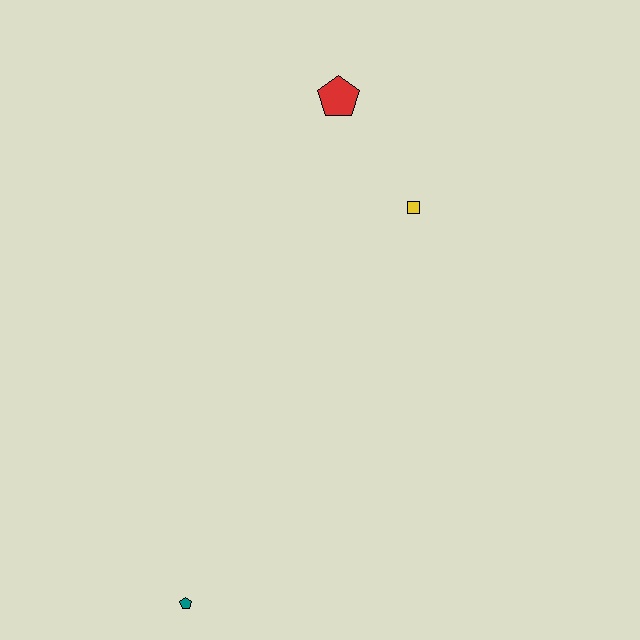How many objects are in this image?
There are 3 objects.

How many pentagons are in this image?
There are 2 pentagons.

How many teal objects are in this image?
There is 1 teal object.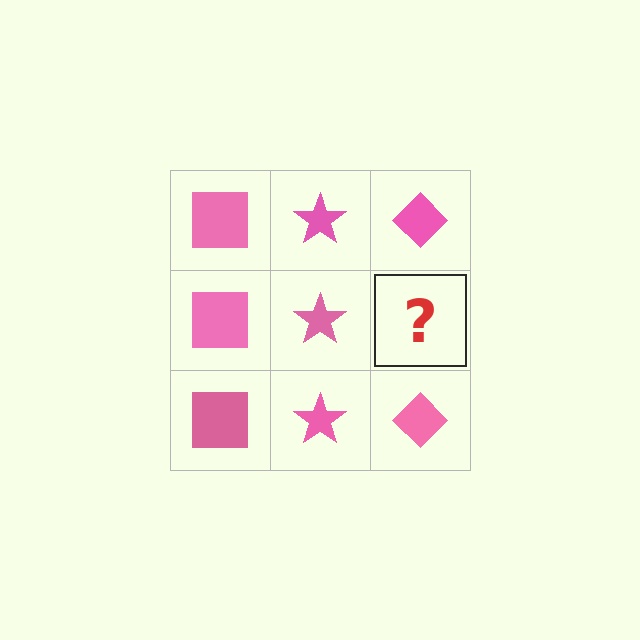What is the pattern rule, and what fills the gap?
The rule is that each column has a consistent shape. The gap should be filled with a pink diamond.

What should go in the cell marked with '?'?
The missing cell should contain a pink diamond.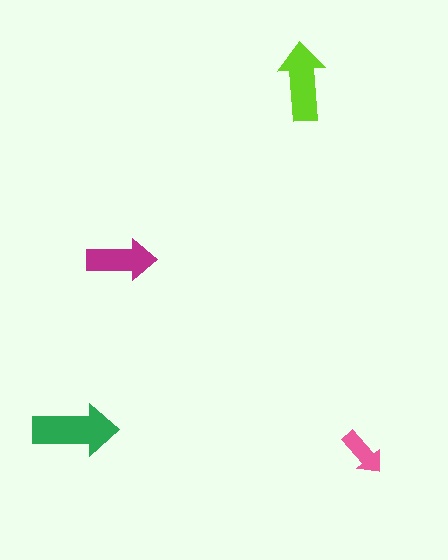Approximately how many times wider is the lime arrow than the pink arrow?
About 1.5 times wider.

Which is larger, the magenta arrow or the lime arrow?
The lime one.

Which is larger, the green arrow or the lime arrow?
The green one.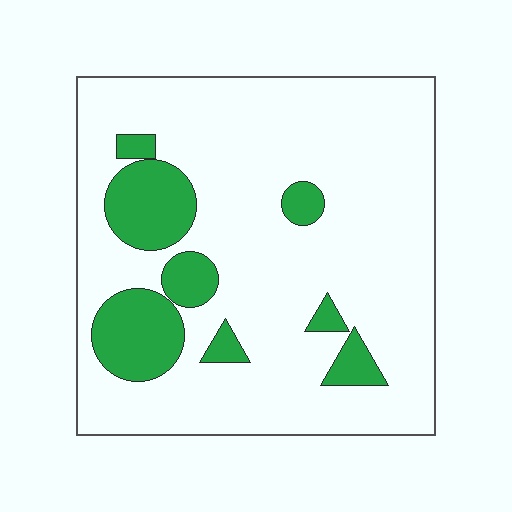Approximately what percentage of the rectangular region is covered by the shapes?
Approximately 20%.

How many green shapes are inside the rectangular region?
8.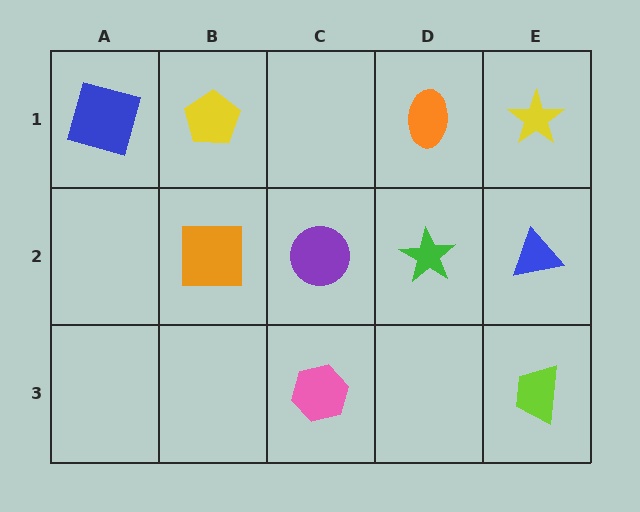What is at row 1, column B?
A yellow pentagon.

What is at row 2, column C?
A purple circle.